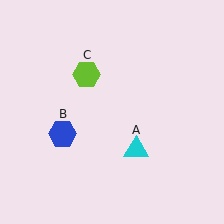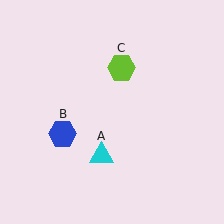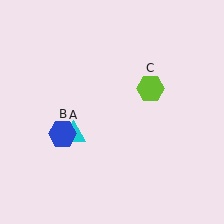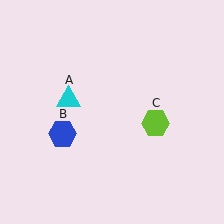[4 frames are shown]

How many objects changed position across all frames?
2 objects changed position: cyan triangle (object A), lime hexagon (object C).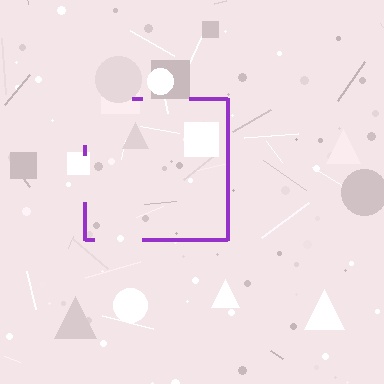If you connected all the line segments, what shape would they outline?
They would outline a square.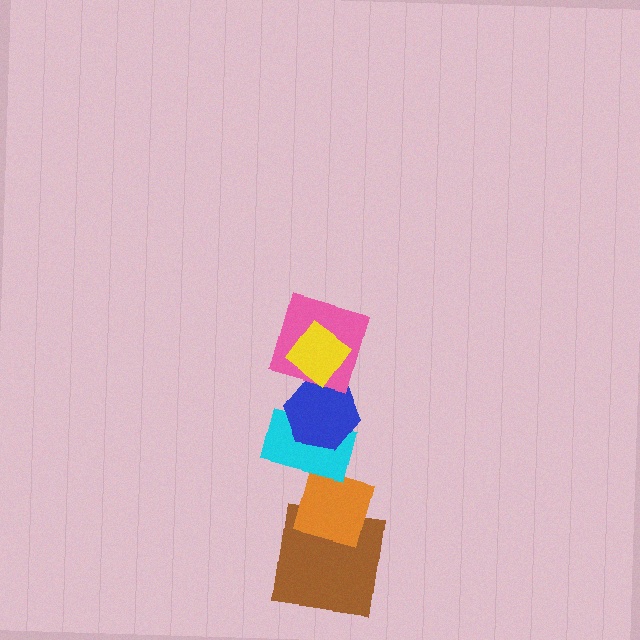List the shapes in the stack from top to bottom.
From top to bottom: the yellow diamond, the pink square, the blue hexagon, the cyan rectangle, the orange diamond, the brown square.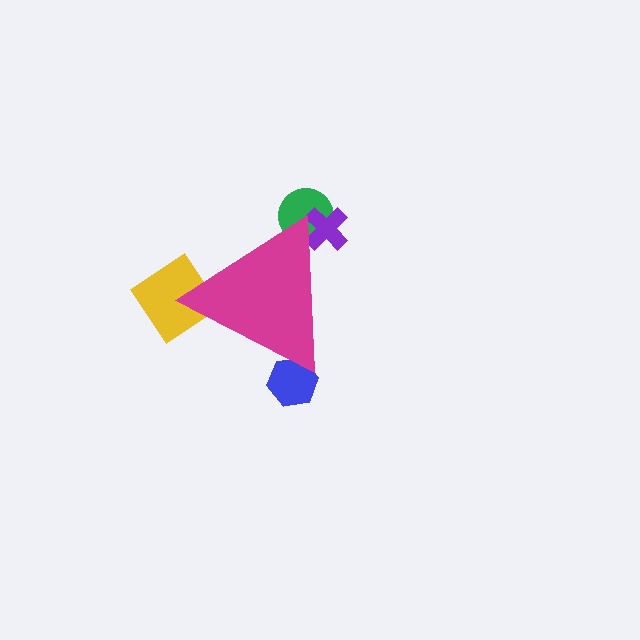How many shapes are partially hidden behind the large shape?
4 shapes are partially hidden.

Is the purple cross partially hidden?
Yes, the purple cross is partially hidden behind the magenta triangle.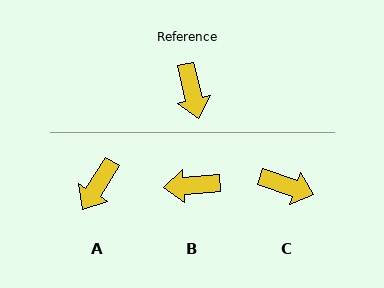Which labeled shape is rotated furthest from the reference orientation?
B, about 98 degrees away.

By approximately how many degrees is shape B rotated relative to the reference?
Approximately 98 degrees clockwise.